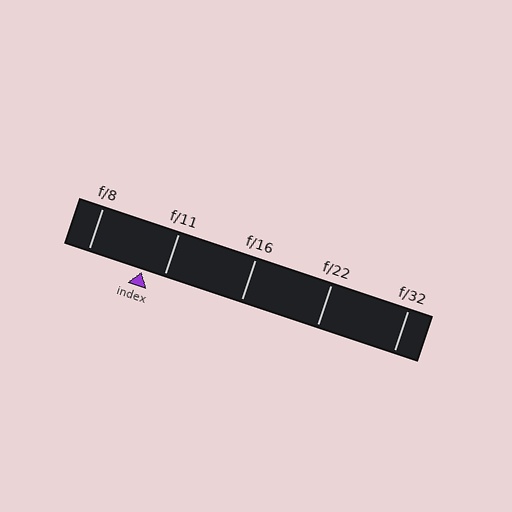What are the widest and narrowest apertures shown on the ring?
The widest aperture shown is f/8 and the narrowest is f/32.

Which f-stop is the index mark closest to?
The index mark is closest to f/11.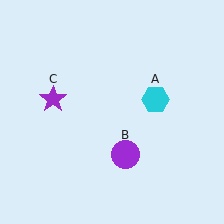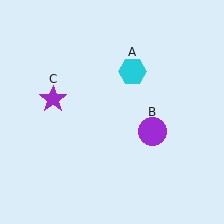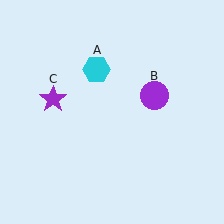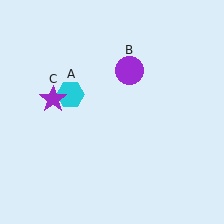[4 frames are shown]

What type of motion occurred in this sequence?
The cyan hexagon (object A), purple circle (object B) rotated counterclockwise around the center of the scene.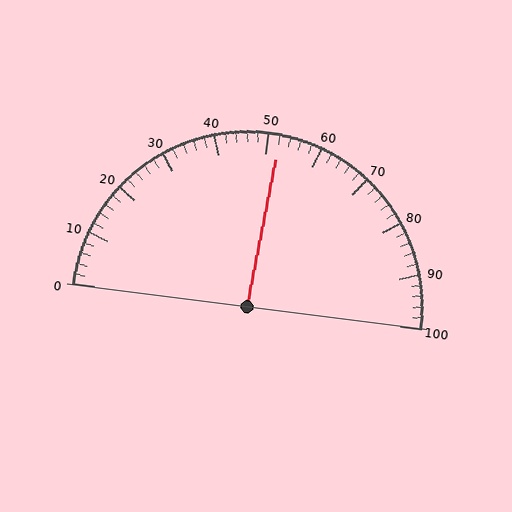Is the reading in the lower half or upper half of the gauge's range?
The reading is in the upper half of the range (0 to 100).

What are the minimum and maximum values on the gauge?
The gauge ranges from 0 to 100.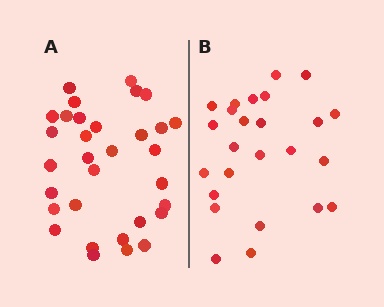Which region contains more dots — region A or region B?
Region A (the left region) has more dots.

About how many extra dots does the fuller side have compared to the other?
Region A has roughly 8 or so more dots than region B.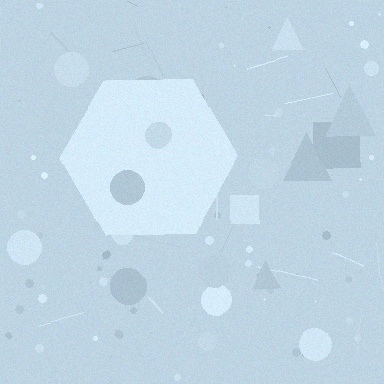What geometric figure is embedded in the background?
A hexagon is embedded in the background.